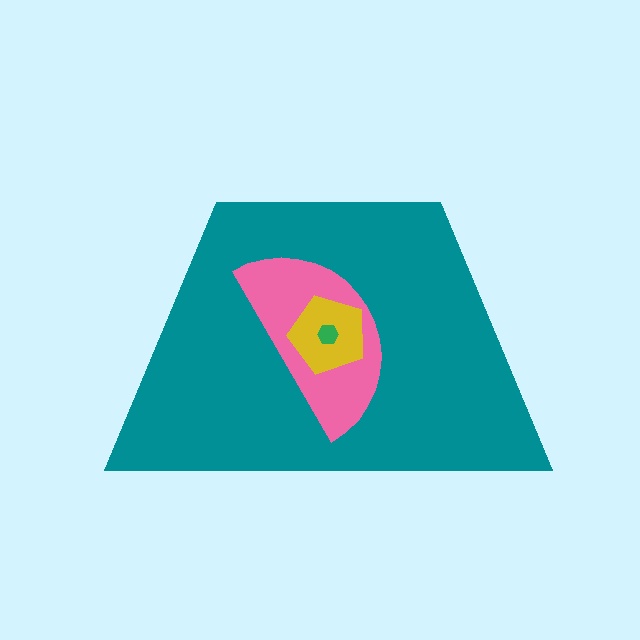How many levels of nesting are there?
4.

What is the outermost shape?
The teal trapezoid.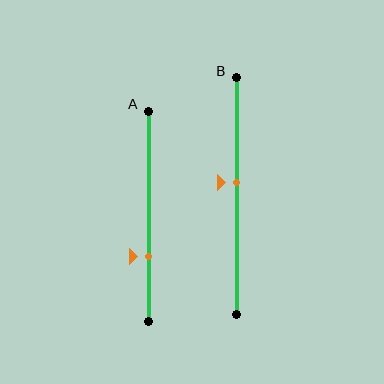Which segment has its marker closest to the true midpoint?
Segment B has its marker closest to the true midpoint.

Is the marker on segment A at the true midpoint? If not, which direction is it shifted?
No, the marker on segment A is shifted downward by about 19% of the segment length.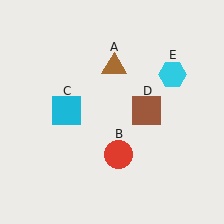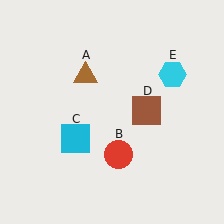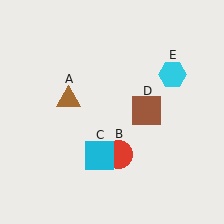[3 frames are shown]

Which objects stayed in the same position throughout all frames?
Red circle (object B) and brown square (object D) and cyan hexagon (object E) remained stationary.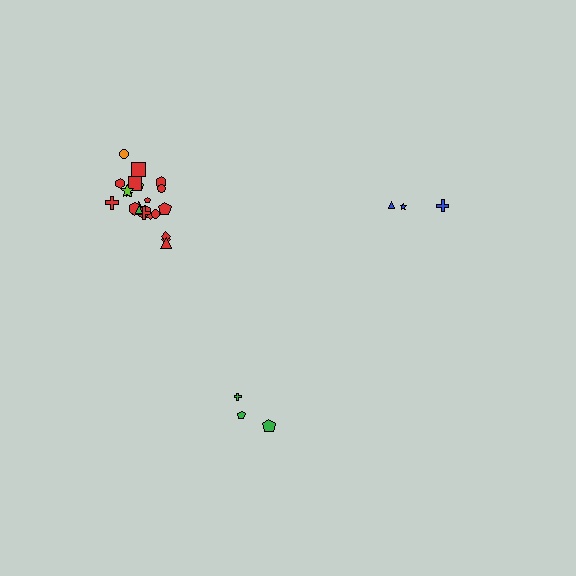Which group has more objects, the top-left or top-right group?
The top-left group.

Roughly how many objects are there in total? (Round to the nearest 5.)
Roughly 30 objects in total.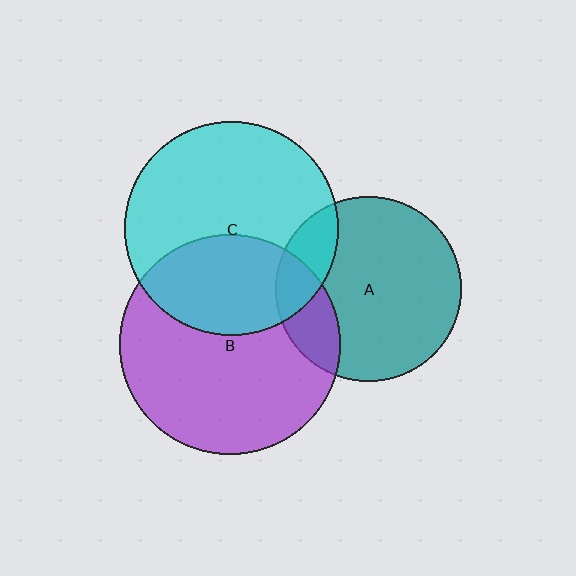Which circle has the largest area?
Circle B (purple).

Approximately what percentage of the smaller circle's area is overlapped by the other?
Approximately 20%.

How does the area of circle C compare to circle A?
Approximately 1.3 times.